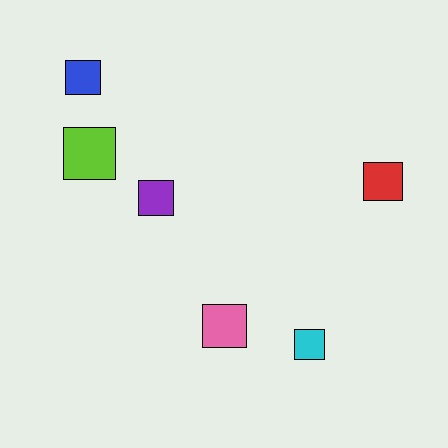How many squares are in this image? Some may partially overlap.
There are 6 squares.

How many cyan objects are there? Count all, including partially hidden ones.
There is 1 cyan object.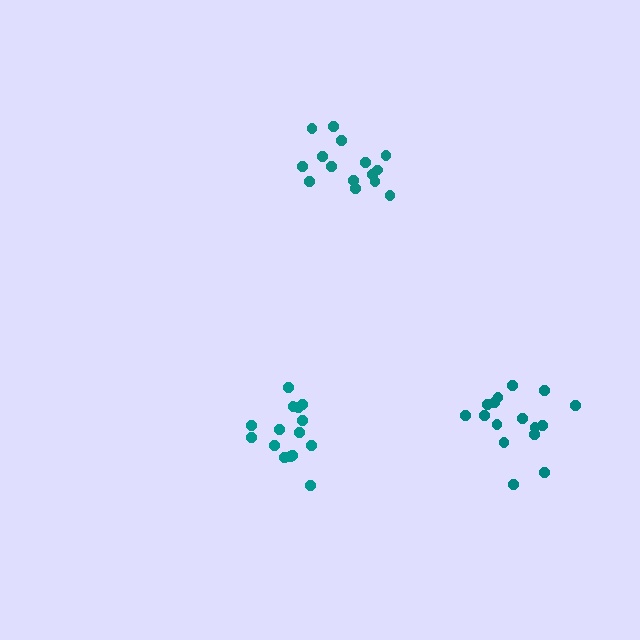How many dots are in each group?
Group 1: 16 dots, Group 2: 15 dots, Group 3: 15 dots (46 total).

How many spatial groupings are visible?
There are 3 spatial groupings.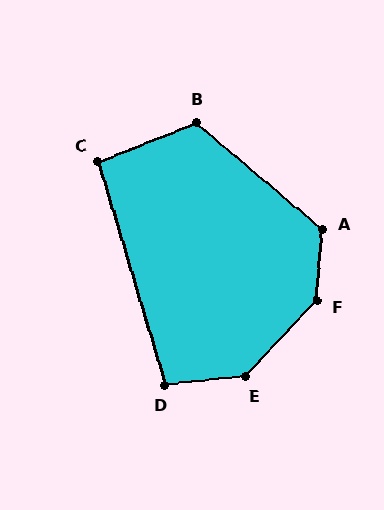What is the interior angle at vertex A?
Approximately 126 degrees (obtuse).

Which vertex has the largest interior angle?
F, at approximately 141 degrees.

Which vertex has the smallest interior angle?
C, at approximately 95 degrees.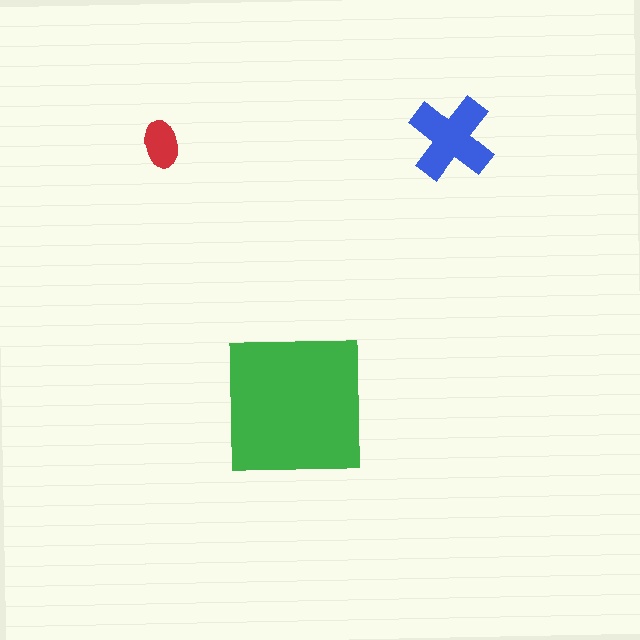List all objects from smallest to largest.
The red ellipse, the blue cross, the green square.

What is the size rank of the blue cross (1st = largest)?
2nd.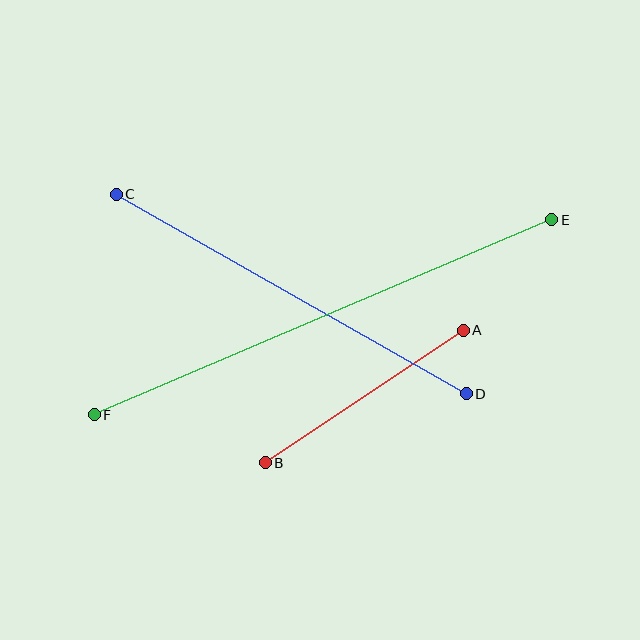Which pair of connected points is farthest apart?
Points E and F are farthest apart.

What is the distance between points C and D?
The distance is approximately 403 pixels.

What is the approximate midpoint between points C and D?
The midpoint is at approximately (291, 294) pixels.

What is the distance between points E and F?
The distance is approximately 497 pixels.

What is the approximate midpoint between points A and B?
The midpoint is at approximately (364, 396) pixels.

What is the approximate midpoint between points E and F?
The midpoint is at approximately (323, 317) pixels.